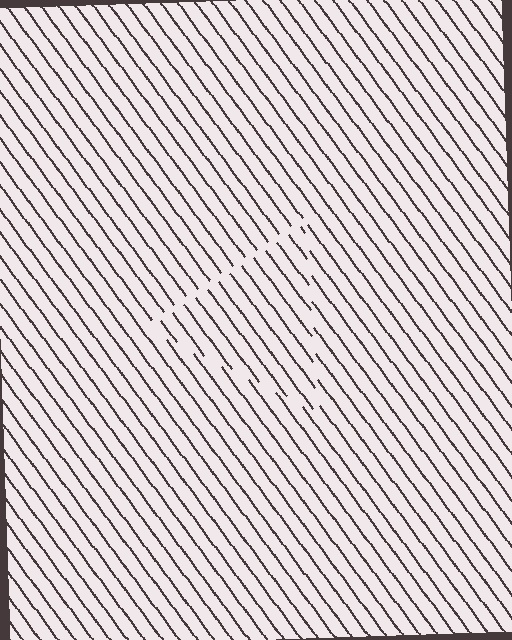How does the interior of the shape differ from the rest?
The interior of the shape contains the same grating, shifted by half a period — the contour is defined by the phase discontinuity where line-ends from the inner and outer gratings abut.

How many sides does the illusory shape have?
3 sides — the line-ends trace a triangle.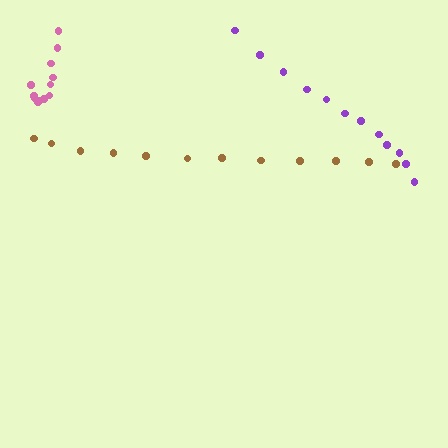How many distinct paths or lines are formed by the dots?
There are 3 distinct paths.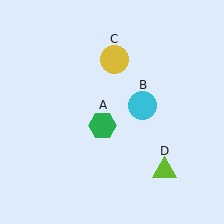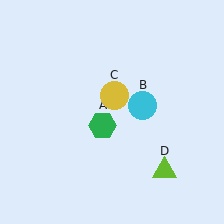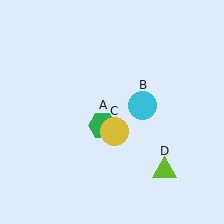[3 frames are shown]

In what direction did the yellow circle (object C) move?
The yellow circle (object C) moved down.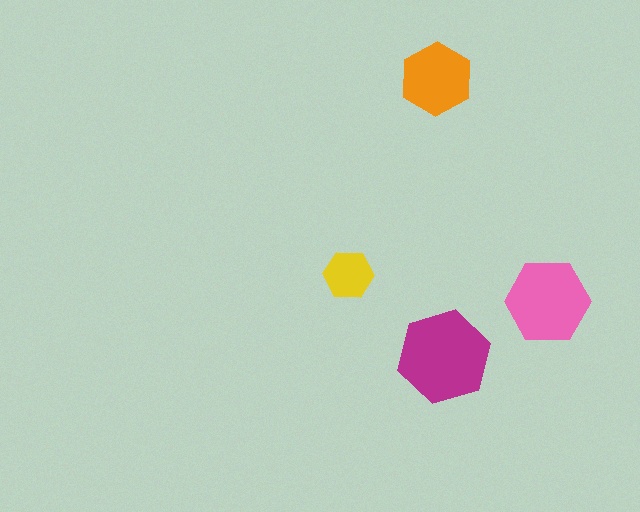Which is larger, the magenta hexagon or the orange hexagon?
The magenta one.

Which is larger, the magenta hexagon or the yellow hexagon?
The magenta one.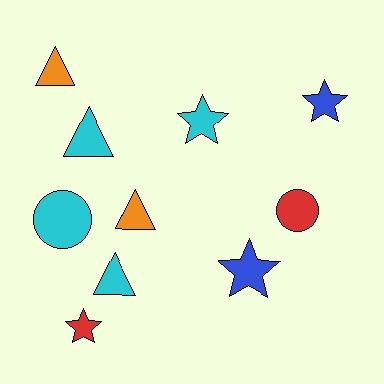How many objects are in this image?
There are 10 objects.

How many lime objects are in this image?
There are no lime objects.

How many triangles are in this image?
There are 4 triangles.